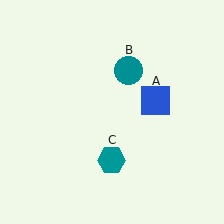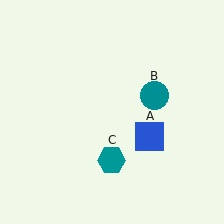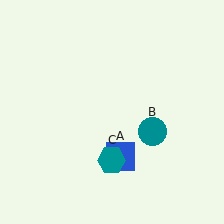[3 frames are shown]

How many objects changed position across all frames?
2 objects changed position: blue square (object A), teal circle (object B).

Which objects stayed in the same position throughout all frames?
Teal hexagon (object C) remained stationary.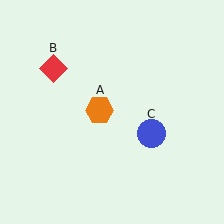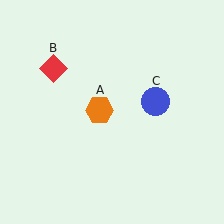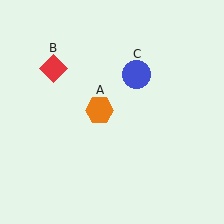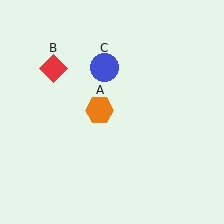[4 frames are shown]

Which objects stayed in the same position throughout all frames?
Orange hexagon (object A) and red diamond (object B) remained stationary.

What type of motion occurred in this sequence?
The blue circle (object C) rotated counterclockwise around the center of the scene.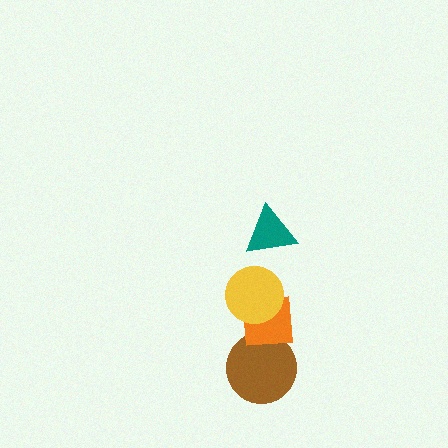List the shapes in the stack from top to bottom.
From top to bottom: the teal triangle, the yellow circle, the orange square, the brown circle.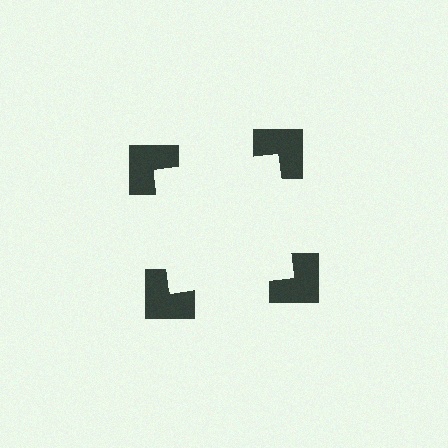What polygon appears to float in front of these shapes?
An illusory square — its edges are inferred from the aligned wedge cuts in the notched squares, not physically drawn.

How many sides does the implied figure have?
4 sides.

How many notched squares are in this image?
There are 4 — one at each vertex of the illusory square.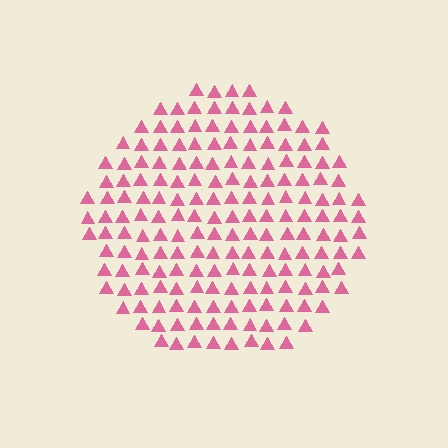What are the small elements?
The small elements are triangles.